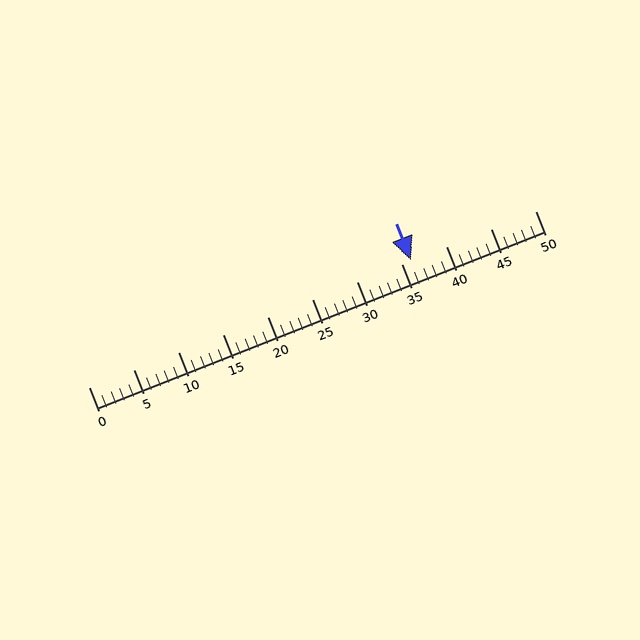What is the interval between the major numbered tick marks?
The major tick marks are spaced 5 units apart.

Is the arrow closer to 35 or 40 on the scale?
The arrow is closer to 35.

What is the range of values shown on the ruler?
The ruler shows values from 0 to 50.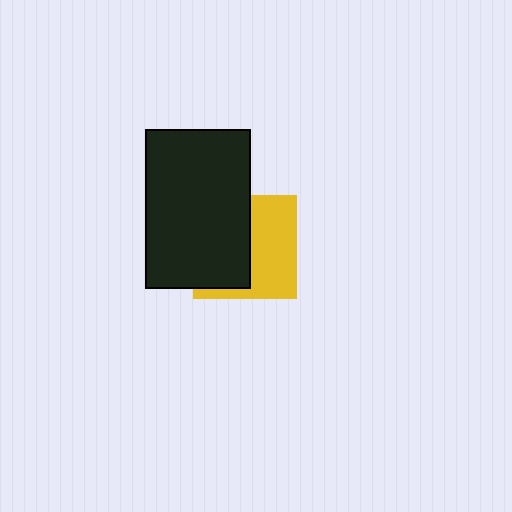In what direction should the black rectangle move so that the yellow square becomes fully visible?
The black rectangle should move left. That is the shortest direction to clear the overlap and leave the yellow square fully visible.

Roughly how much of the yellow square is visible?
About half of it is visible (roughly 50%).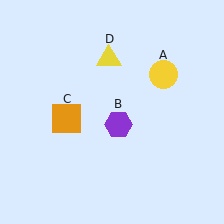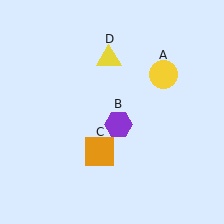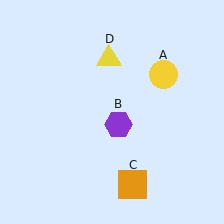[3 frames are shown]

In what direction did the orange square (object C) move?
The orange square (object C) moved down and to the right.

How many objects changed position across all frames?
1 object changed position: orange square (object C).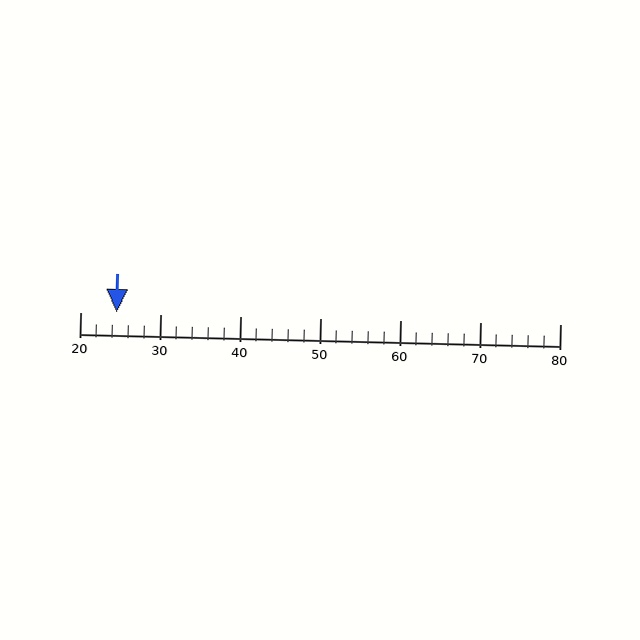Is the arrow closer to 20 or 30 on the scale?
The arrow is closer to 20.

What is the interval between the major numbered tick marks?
The major tick marks are spaced 10 units apart.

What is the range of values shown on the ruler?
The ruler shows values from 20 to 80.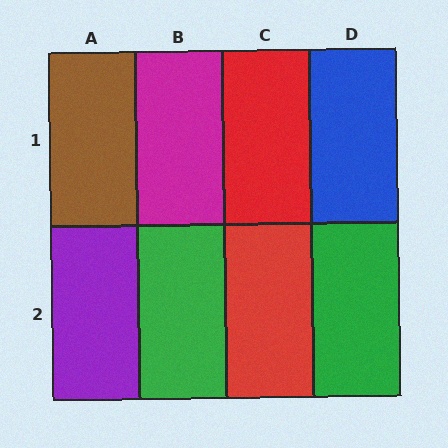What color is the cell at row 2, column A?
Purple.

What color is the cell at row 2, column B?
Green.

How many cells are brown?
1 cell is brown.